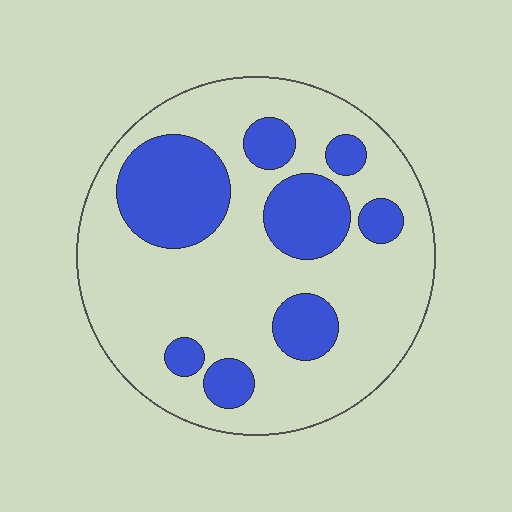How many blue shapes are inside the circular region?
8.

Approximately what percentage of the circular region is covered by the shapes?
Approximately 30%.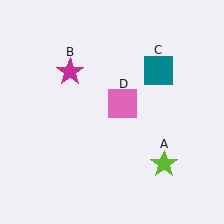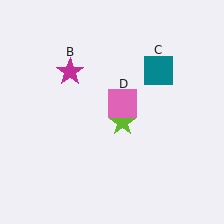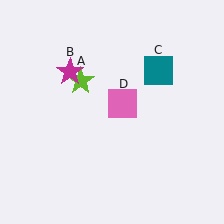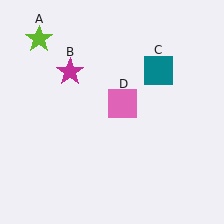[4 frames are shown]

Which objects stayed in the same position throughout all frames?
Magenta star (object B) and teal square (object C) and pink square (object D) remained stationary.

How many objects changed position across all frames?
1 object changed position: lime star (object A).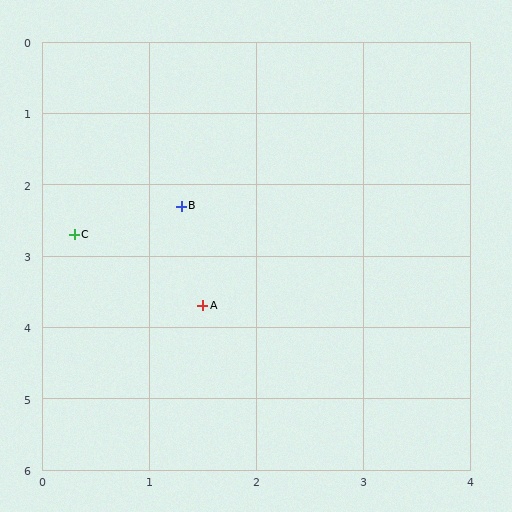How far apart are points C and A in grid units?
Points C and A are about 1.6 grid units apart.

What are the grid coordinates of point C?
Point C is at approximately (0.3, 2.7).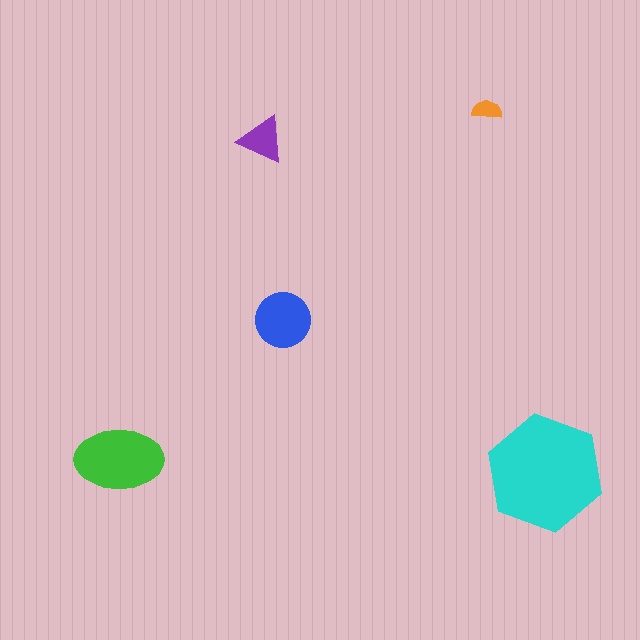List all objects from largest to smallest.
The cyan hexagon, the green ellipse, the blue circle, the purple triangle, the orange semicircle.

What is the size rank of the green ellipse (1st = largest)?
2nd.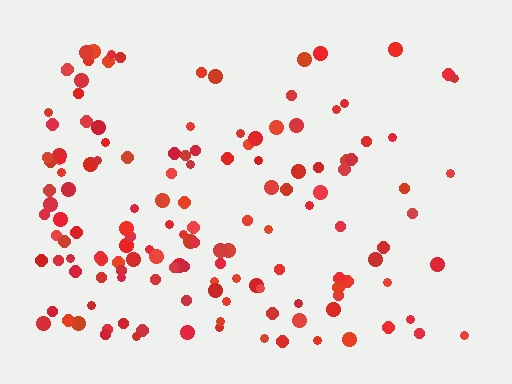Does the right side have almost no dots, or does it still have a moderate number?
Still a moderate number, just noticeably fewer than the left.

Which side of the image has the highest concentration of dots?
The left.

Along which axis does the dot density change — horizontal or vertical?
Horizontal.